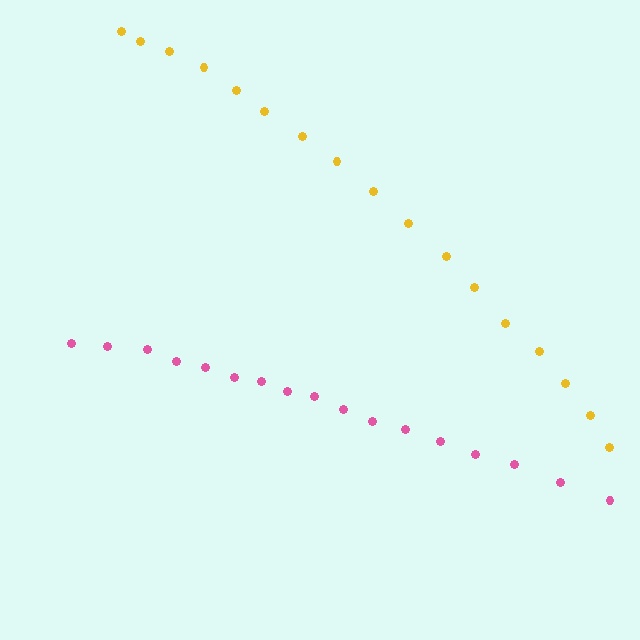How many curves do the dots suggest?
There are 2 distinct paths.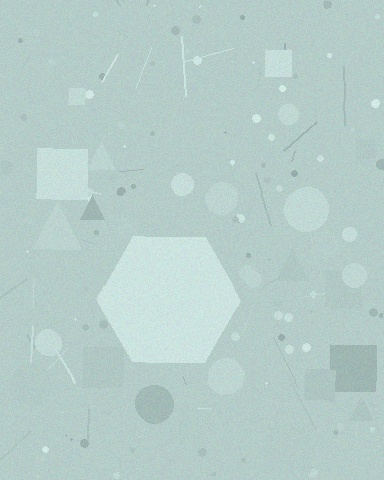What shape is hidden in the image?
A hexagon is hidden in the image.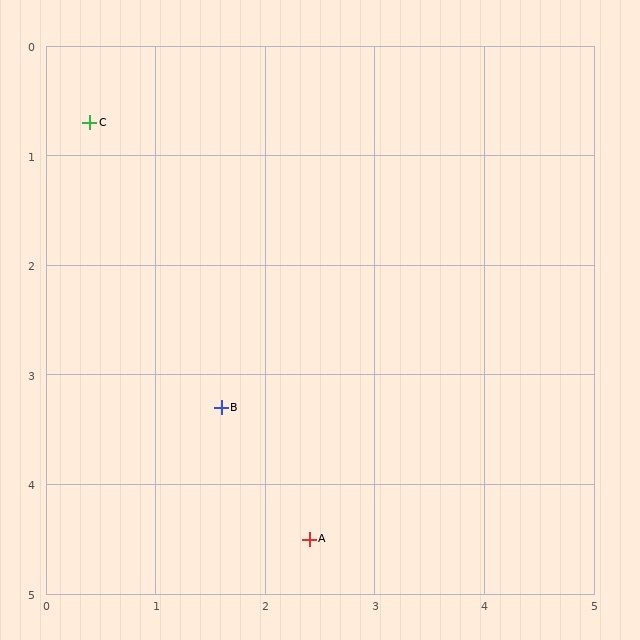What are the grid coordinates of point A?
Point A is at approximately (2.4, 4.5).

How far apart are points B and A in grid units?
Points B and A are about 1.4 grid units apart.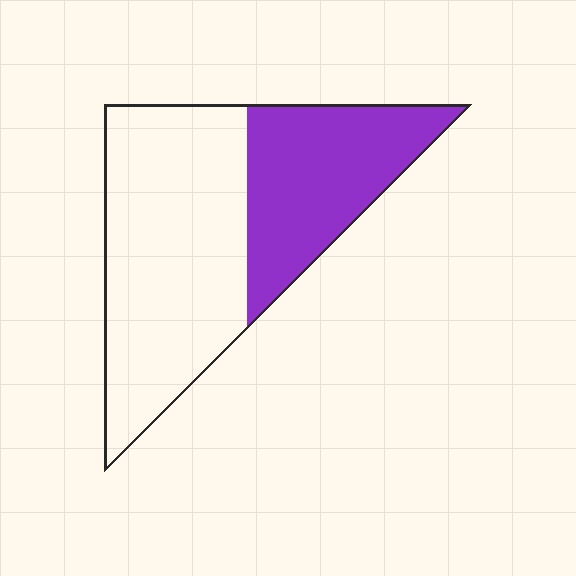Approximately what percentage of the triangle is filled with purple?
Approximately 35%.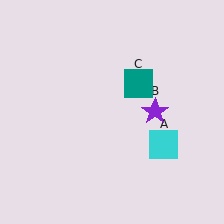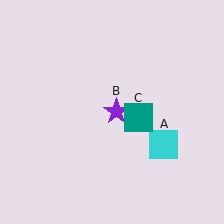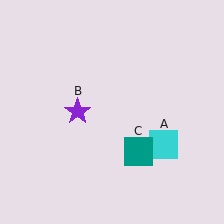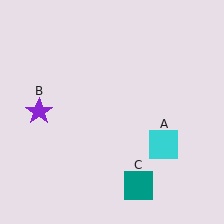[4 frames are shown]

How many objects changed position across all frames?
2 objects changed position: purple star (object B), teal square (object C).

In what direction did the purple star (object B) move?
The purple star (object B) moved left.